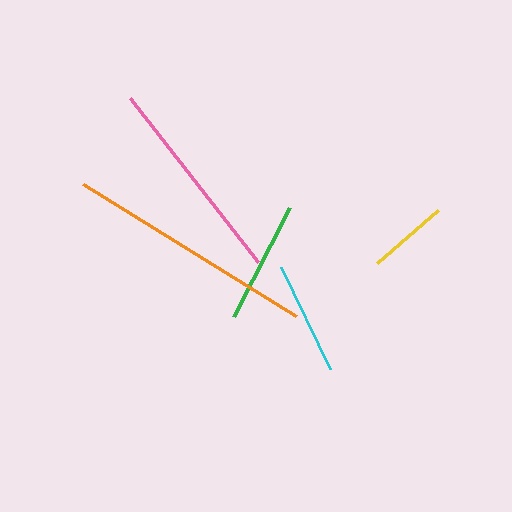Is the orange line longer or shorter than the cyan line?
The orange line is longer than the cyan line.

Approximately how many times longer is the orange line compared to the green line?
The orange line is approximately 2.0 times the length of the green line.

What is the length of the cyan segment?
The cyan segment is approximately 113 pixels long.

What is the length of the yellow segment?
The yellow segment is approximately 81 pixels long.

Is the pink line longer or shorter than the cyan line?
The pink line is longer than the cyan line.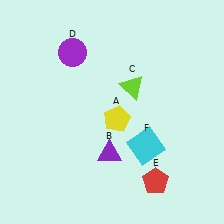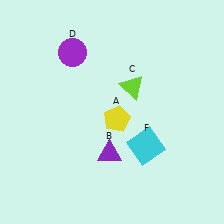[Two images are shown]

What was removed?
The red pentagon (E) was removed in Image 2.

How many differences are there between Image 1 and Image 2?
There is 1 difference between the two images.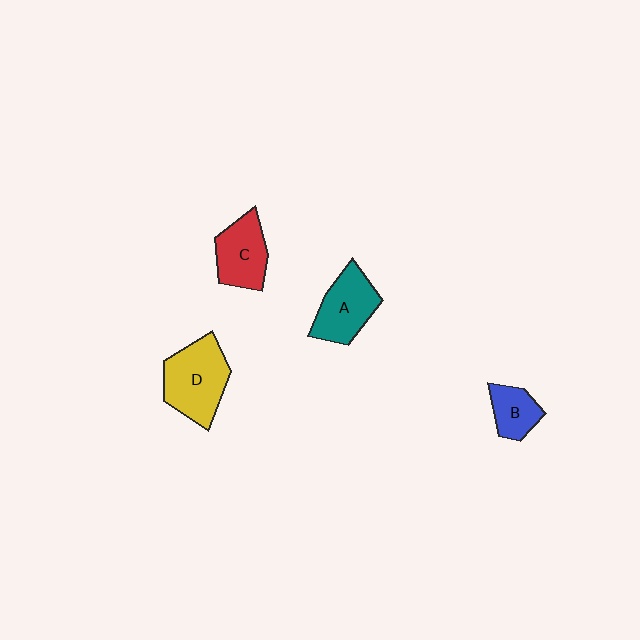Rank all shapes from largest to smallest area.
From largest to smallest: D (yellow), A (teal), C (red), B (blue).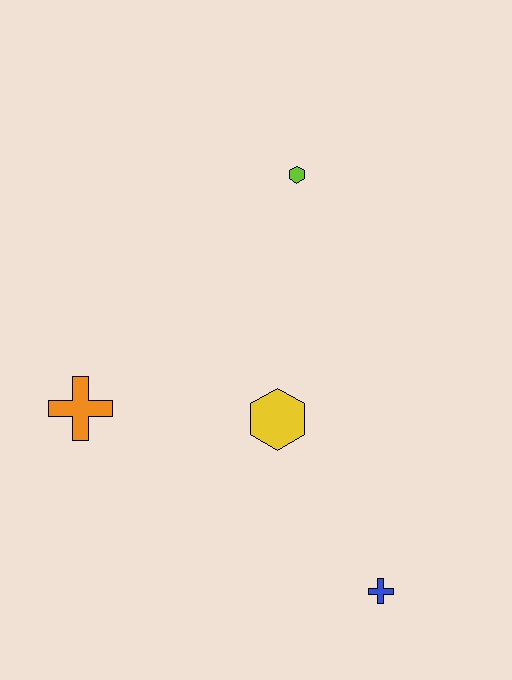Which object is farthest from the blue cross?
The lime hexagon is farthest from the blue cross.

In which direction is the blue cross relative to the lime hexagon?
The blue cross is below the lime hexagon.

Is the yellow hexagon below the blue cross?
No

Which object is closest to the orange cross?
The yellow hexagon is closest to the orange cross.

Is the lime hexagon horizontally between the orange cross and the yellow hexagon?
No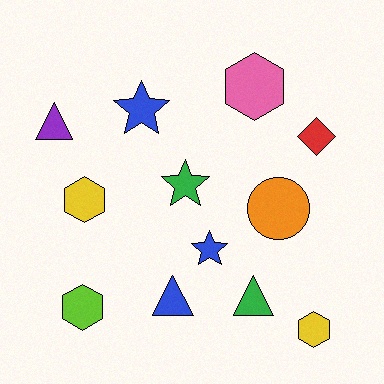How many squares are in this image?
There are no squares.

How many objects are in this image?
There are 12 objects.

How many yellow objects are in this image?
There are 2 yellow objects.